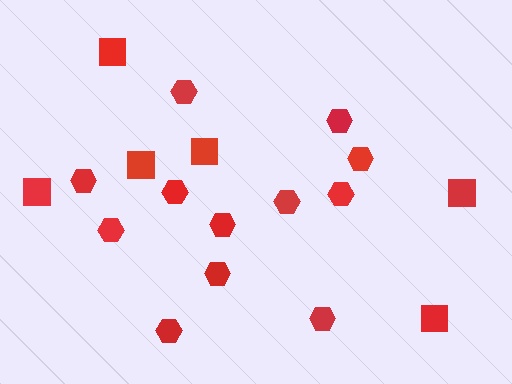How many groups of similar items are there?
There are 2 groups: one group of squares (6) and one group of hexagons (12).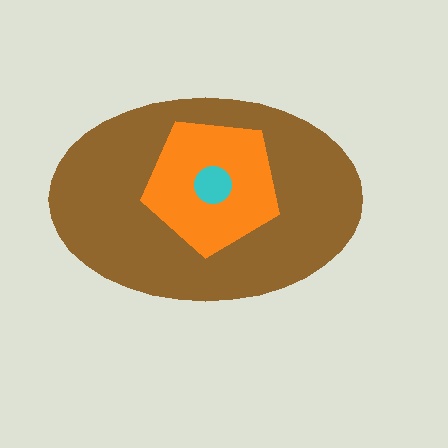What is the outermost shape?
The brown ellipse.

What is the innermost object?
The cyan circle.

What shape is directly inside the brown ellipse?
The orange pentagon.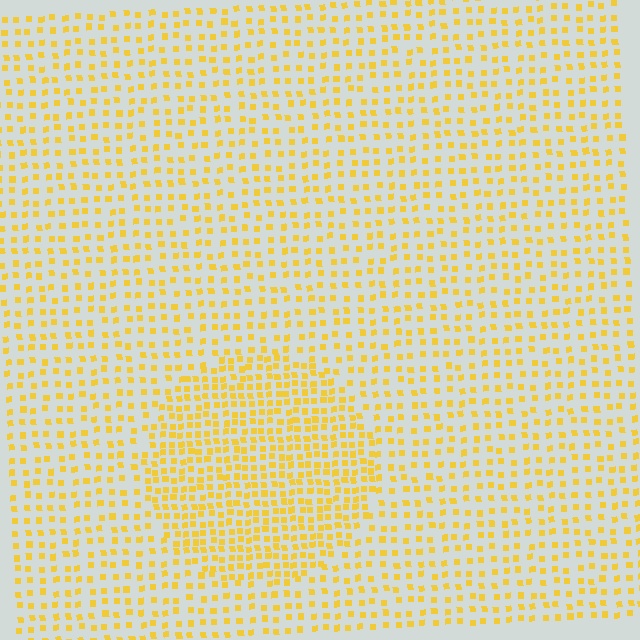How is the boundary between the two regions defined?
The boundary is defined by a change in element density (approximately 1.8x ratio). All elements are the same color, size, and shape.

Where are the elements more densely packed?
The elements are more densely packed inside the circle boundary.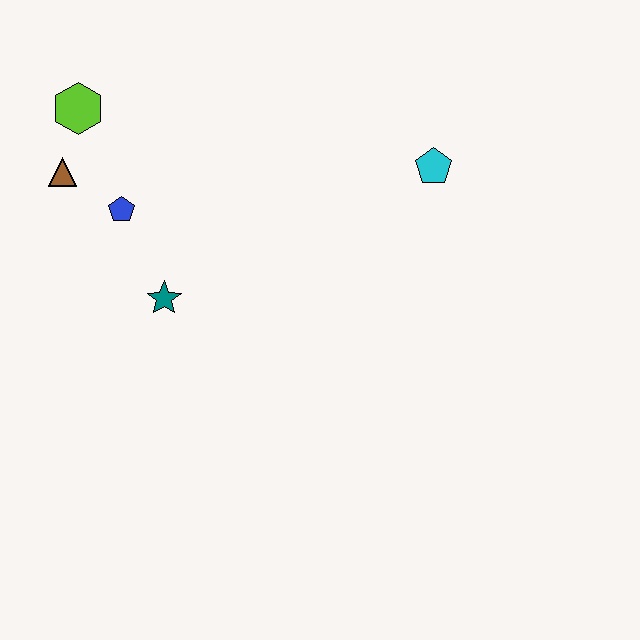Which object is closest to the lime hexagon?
The brown triangle is closest to the lime hexagon.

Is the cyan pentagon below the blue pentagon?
No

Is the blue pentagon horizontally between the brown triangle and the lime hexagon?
No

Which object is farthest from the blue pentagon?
The cyan pentagon is farthest from the blue pentagon.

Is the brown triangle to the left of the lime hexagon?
Yes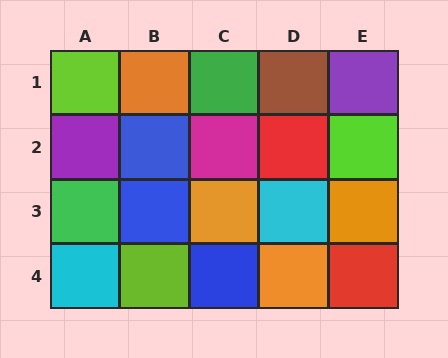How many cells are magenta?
1 cell is magenta.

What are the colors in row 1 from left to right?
Lime, orange, green, brown, purple.